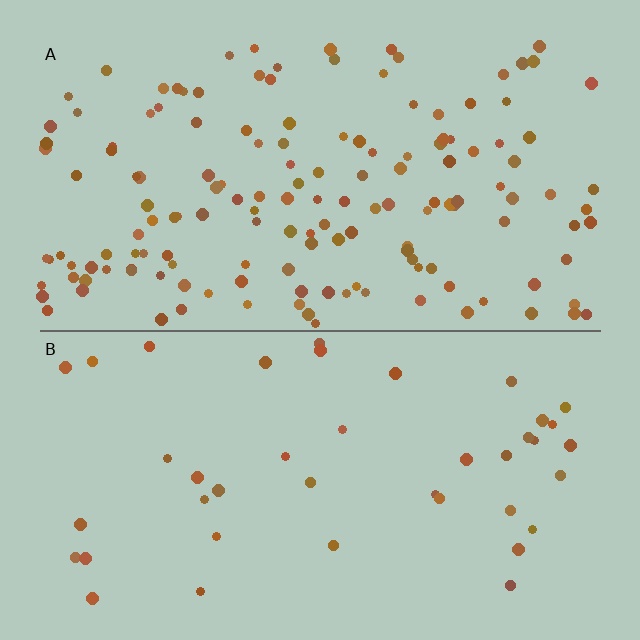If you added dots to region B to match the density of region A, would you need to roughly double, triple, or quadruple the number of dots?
Approximately quadruple.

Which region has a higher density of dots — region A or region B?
A (the top).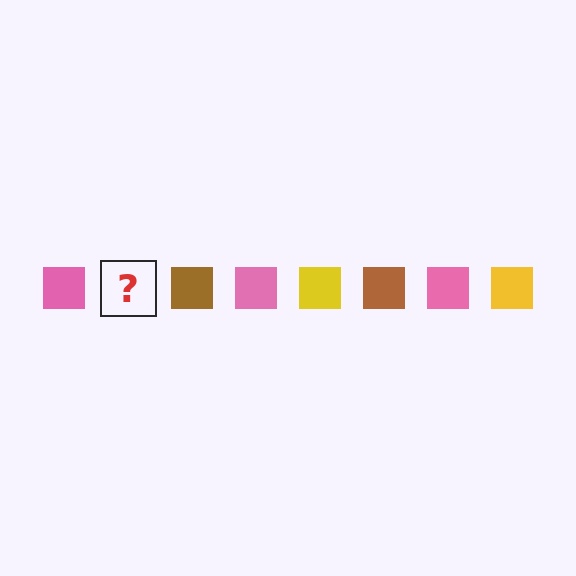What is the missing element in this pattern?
The missing element is a yellow square.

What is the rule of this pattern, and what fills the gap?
The rule is that the pattern cycles through pink, yellow, brown squares. The gap should be filled with a yellow square.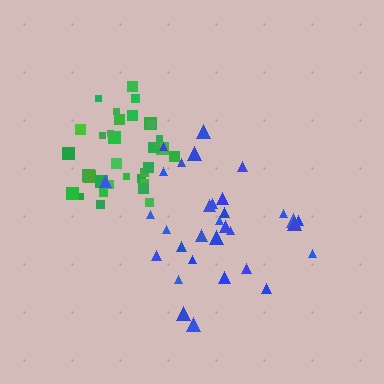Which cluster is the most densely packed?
Green.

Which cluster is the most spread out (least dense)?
Blue.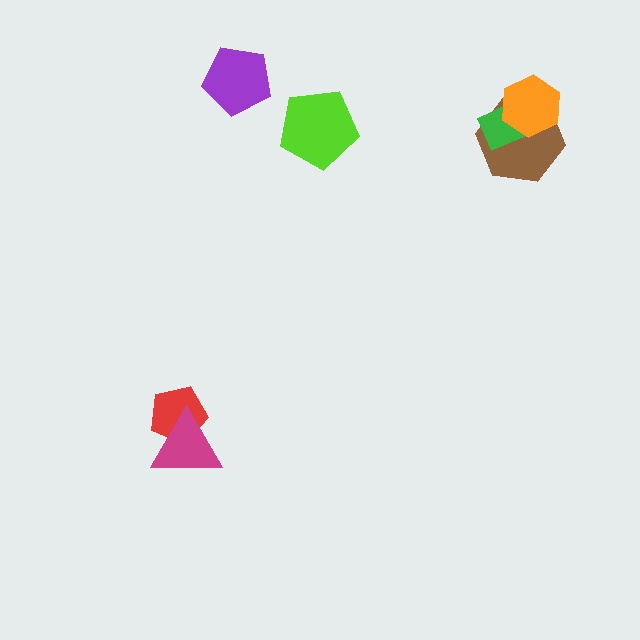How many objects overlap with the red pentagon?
1 object overlaps with the red pentagon.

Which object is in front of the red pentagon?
The magenta triangle is in front of the red pentagon.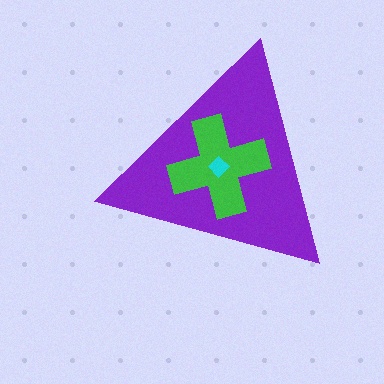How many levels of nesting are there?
3.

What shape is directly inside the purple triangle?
The green cross.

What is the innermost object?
The cyan diamond.